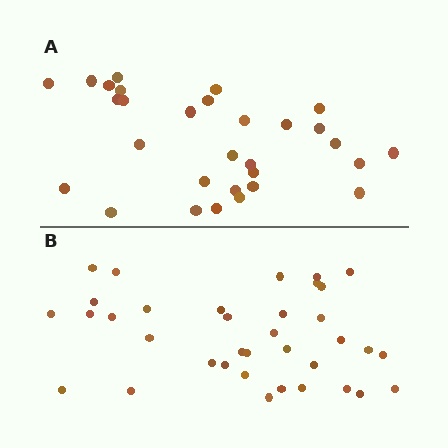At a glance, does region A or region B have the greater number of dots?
Region B (the bottom region) has more dots.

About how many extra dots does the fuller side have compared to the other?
Region B has about 6 more dots than region A.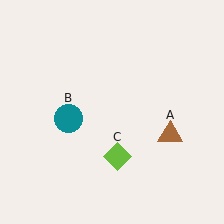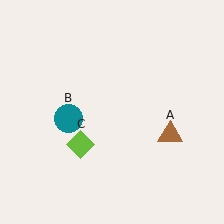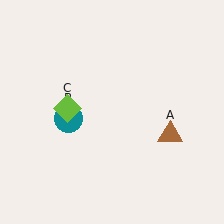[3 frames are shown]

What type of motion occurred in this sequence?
The lime diamond (object C) rotated clockwise around the center of the scene.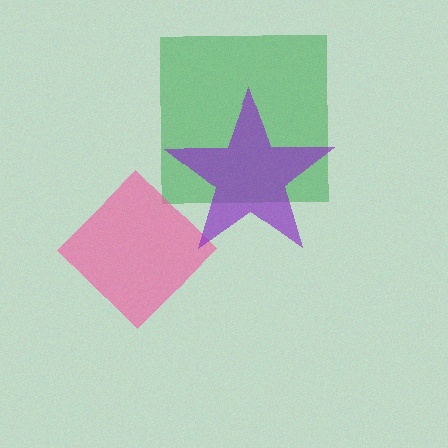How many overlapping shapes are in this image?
There are 3 overlapping shapes in the image.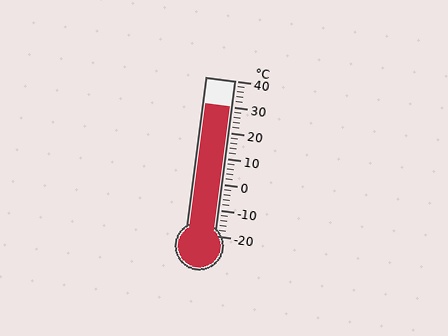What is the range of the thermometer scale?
The thermometer scale ranges from -20°C to 40°C.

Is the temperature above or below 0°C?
The temperature is above 0°C.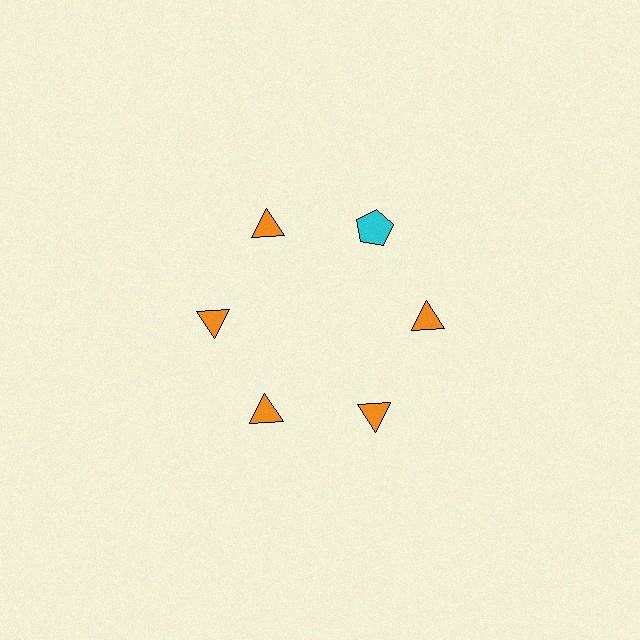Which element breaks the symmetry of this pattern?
The cyan pentagon at roughly the 1 o'clock position breaks the symmetry. All other shapes are orange triangles.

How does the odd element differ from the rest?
It differs in both color (cyan instead of orange) and shape (pentagon instead of triangle).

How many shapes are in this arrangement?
There are 6 shapes arranged in a ring pattern.